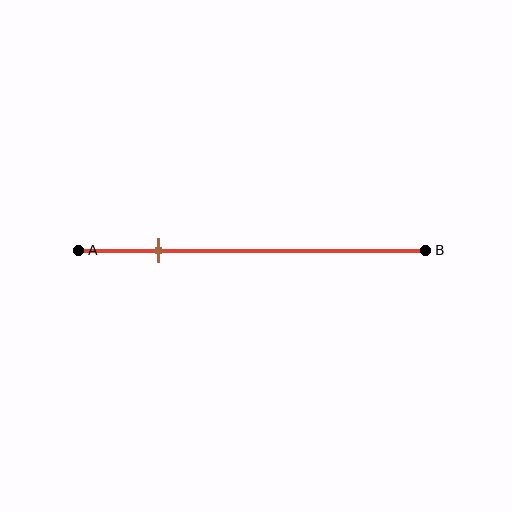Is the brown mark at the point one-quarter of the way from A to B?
Yes, the mark is approximately at the one-quarter point.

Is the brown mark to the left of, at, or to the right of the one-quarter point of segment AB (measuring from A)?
The brown mark is approximately at the one-quarter point of segment AB.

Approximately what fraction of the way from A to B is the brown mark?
The brown mark is approximately 25% of the way from A to B.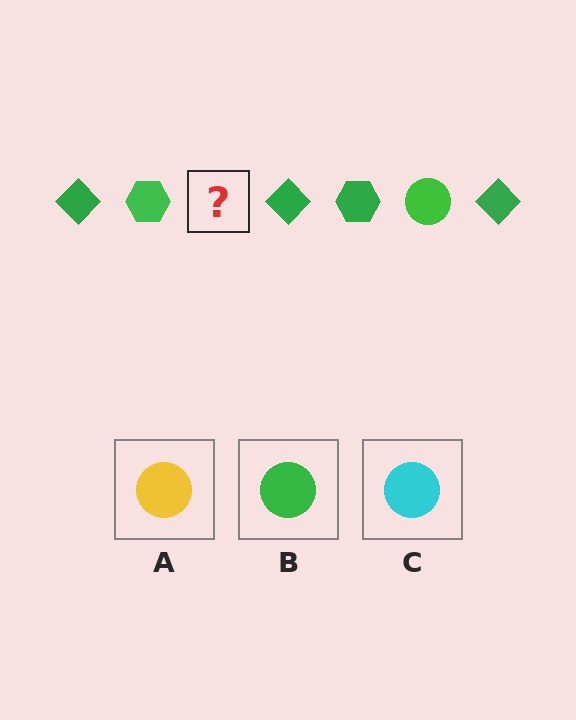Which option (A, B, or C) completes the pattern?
B.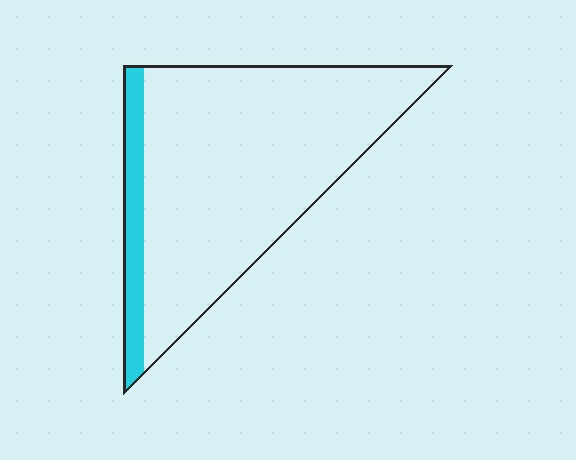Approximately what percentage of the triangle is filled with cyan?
Approximately 10%.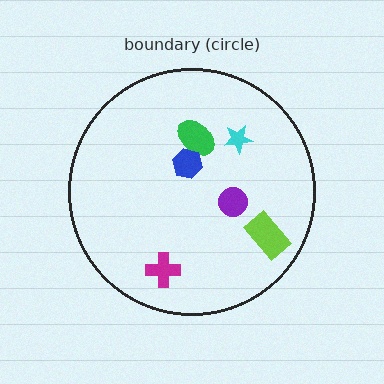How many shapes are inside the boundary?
6 inside, 0 outside.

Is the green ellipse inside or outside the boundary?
Inside.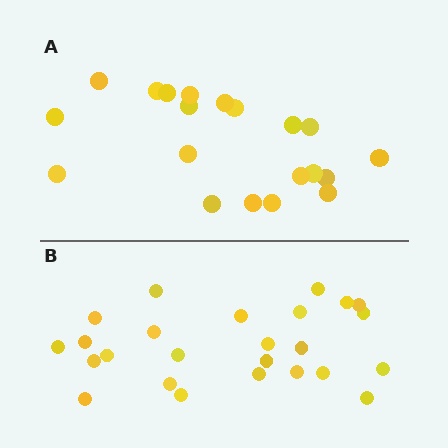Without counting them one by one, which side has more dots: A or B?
Region B (the bottom region) has more dots.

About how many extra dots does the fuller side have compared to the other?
Region B has about 5 more dots than region A.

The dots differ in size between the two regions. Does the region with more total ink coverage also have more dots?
No. Region A has more total ink coverage because its dots are larger, but region B actually contains more individual dots. Total area can be misleading — the number of items is what matters here.